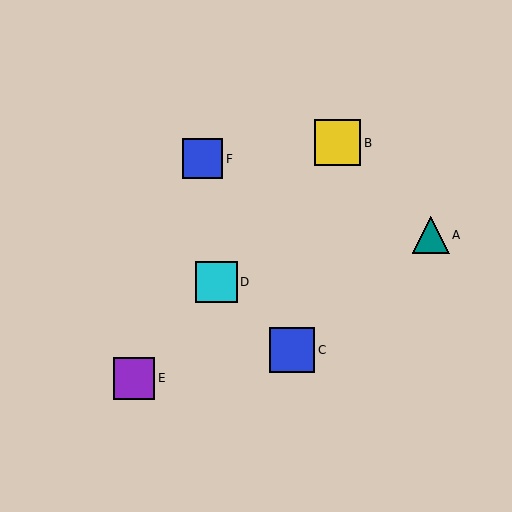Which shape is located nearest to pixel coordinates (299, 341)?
The blue square (labeled C) at (292, 350) is nearest to that location.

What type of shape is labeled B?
Shape B is a yellow square.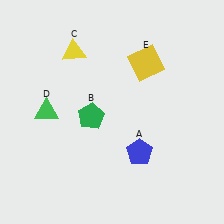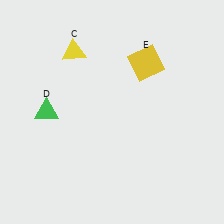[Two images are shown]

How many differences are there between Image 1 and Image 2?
There are 2 differences between the two images.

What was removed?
The blue pentagon (A), the green pentagon (B) were removed in Image 2.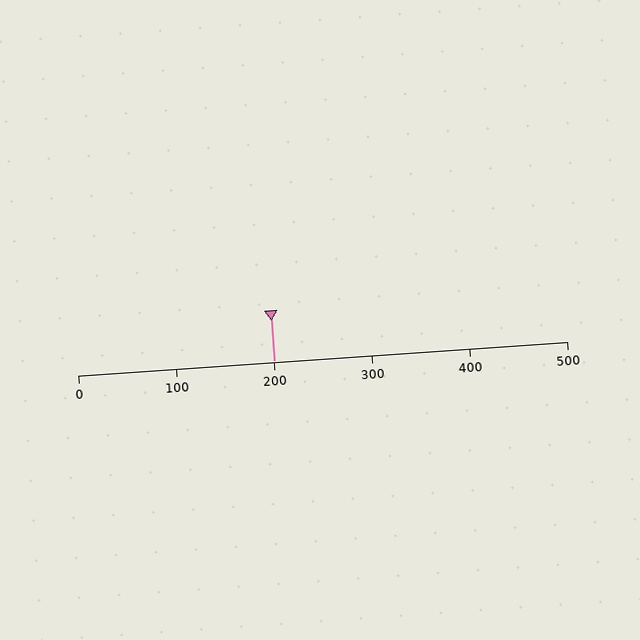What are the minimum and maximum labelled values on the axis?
The axis runs from 0 to 500.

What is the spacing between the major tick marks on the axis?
The major ticks are spaced 100 apart.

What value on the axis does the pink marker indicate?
The marker indicates approximately 200.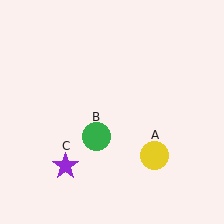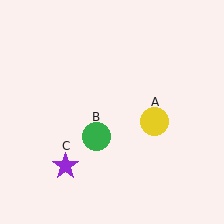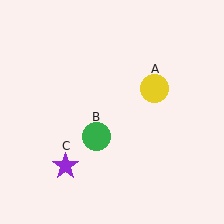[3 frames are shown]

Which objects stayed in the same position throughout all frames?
Green circle (object B) and purple star (object C) remained stationary.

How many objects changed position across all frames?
1 object changed position: yellow circle (object A).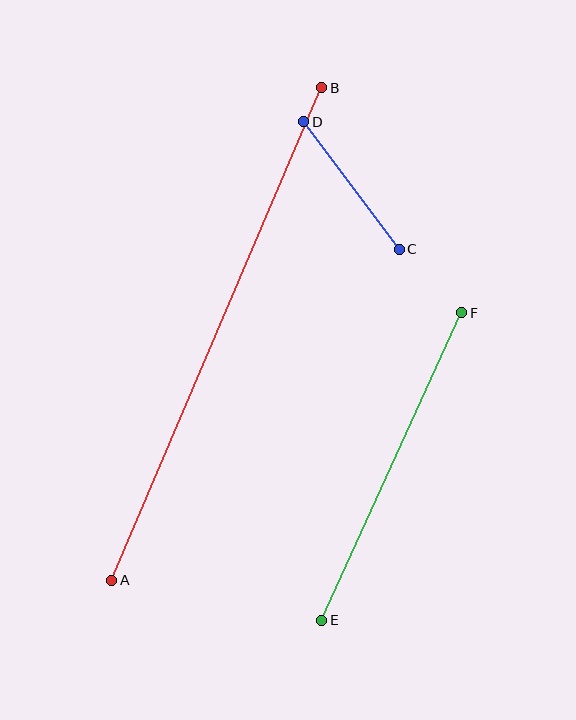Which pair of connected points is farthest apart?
Points A and B are farthest apart.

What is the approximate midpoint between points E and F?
The midpoint is at approximately (392, 466) pixels.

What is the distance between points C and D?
The distance is approximately 160 pixels.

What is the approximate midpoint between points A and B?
The midpoint is at approximately (217, 334) pixels.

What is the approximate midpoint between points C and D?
The midpoint is at approximately (352, 186) pixels.